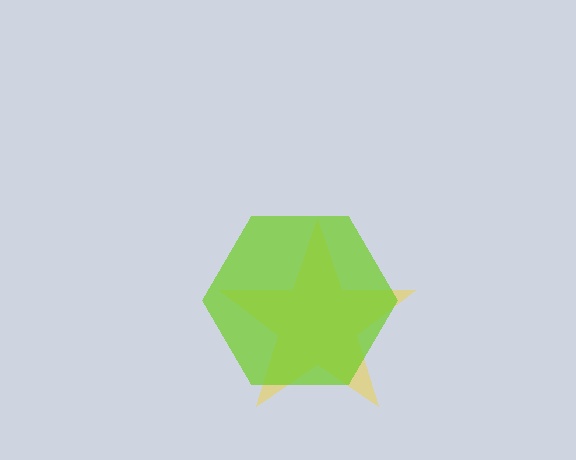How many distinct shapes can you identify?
There are 2 distinct shapes: a yellow star, a lime hexagon.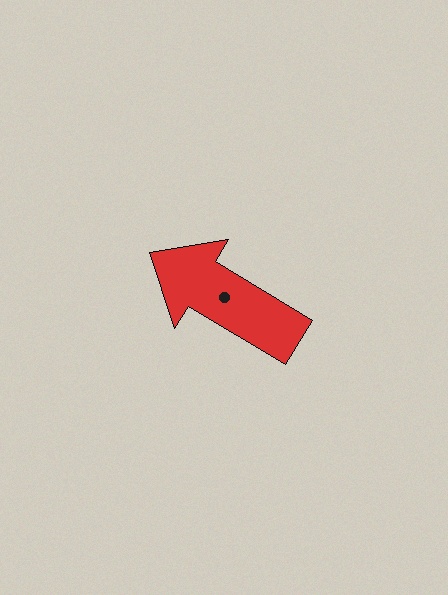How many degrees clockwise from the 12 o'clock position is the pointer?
Approximately 301 degrees.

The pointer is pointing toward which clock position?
Roughly 10 o'clock.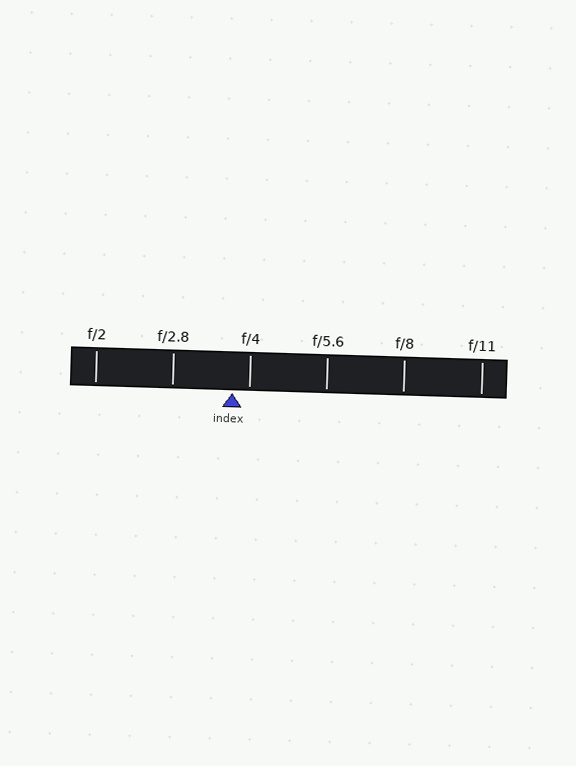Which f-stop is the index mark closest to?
The index mark is closest to f/4.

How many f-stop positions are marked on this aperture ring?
There are 6 f-stop positions marked.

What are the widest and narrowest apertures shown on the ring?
The widest aperture shown is f/2 and the narrowest is f/11.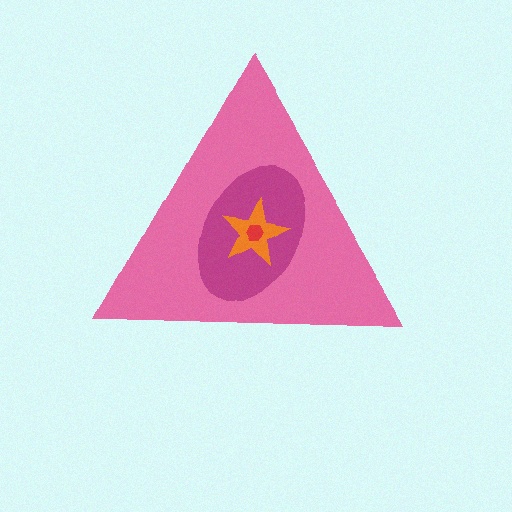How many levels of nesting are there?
4.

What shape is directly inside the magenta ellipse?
The orange star.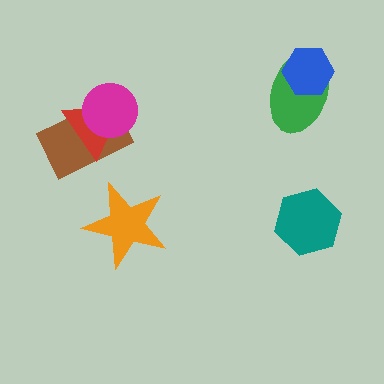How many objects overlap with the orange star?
0 objects overlap with the orange star.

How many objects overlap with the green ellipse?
1 object overlaps with the green ellipse.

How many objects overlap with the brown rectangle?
2 objects overlap with the brown rectangle.